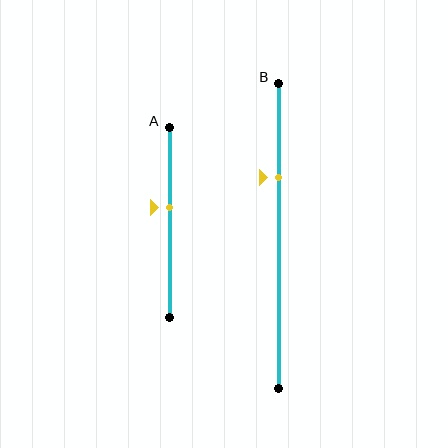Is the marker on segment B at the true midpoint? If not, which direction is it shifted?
No, the marker on segment B is shifted upward by about 19% of the segment length.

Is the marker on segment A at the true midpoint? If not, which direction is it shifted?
No, the marker on segment A is shifted upward by about 8% of the segment length.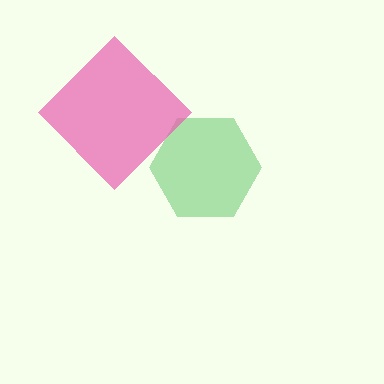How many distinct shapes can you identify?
There are 2 distinct shapes: a green hexagon, a pink diamond.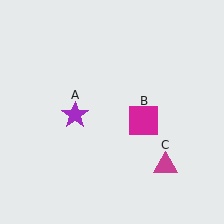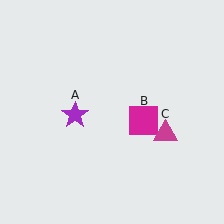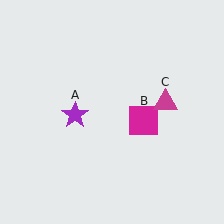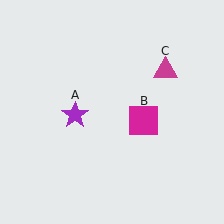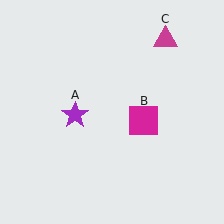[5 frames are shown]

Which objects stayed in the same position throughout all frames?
Purple star (object A) and magenta square (object B) remained stationary.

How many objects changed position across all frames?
1 object changed position: magenta triangle (object C).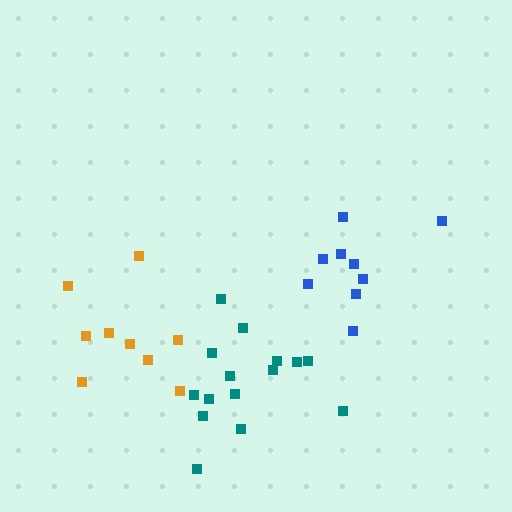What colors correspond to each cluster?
The clusters are colored: orange, blue, teal.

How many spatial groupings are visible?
There are 3 spatial groupings.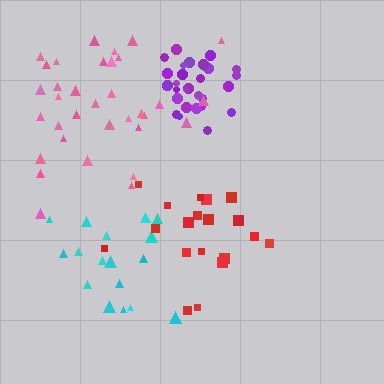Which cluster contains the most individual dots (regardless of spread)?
Pink (34).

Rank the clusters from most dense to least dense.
purple, pink, cyan, red.